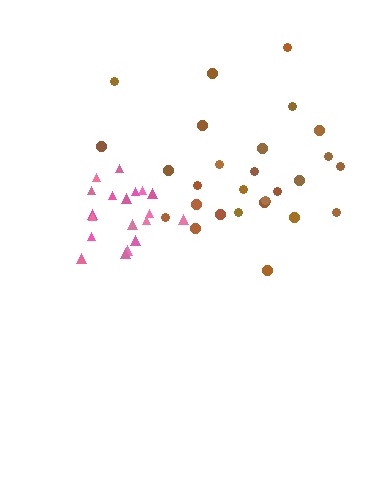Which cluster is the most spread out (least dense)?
Brown.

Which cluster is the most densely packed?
Pink.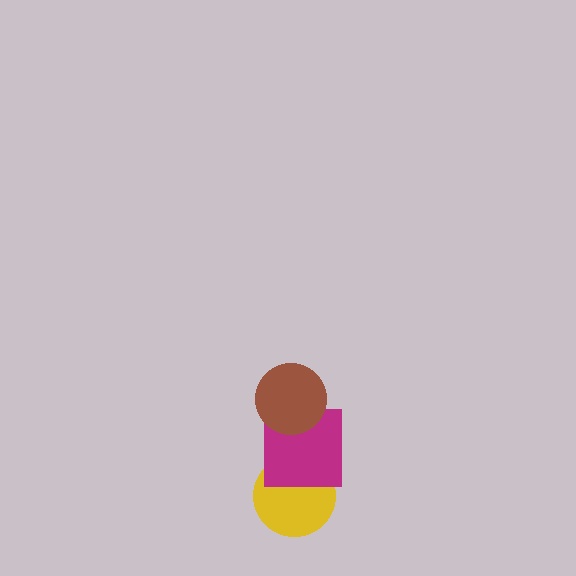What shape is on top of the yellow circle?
The magenta square is on top of the yellow circle.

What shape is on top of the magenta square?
The brown circle is on top of the magenta square.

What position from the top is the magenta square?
The magenta square is 2nd from the top.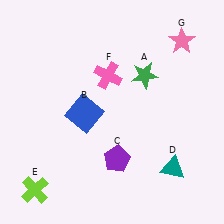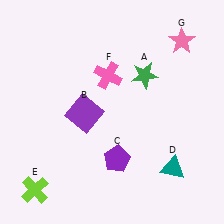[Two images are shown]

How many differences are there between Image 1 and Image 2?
There is 1 difference between the two images.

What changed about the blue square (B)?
In Image 1, B is blue. In Image 2, it changed to purple.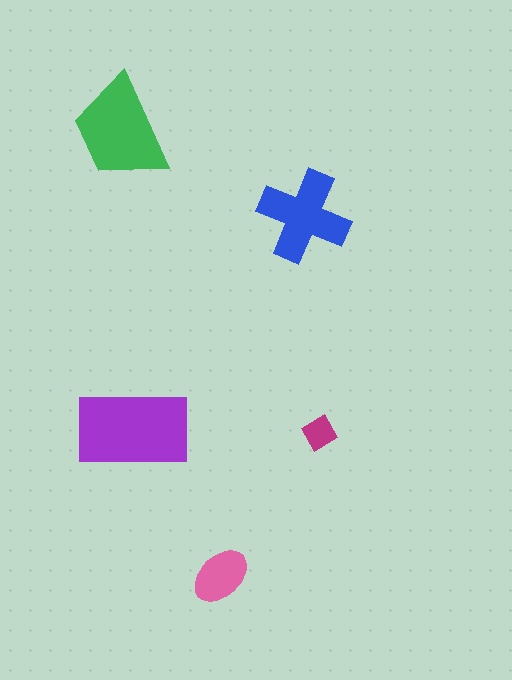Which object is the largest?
The purple rectangle.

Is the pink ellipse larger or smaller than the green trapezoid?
Smaller.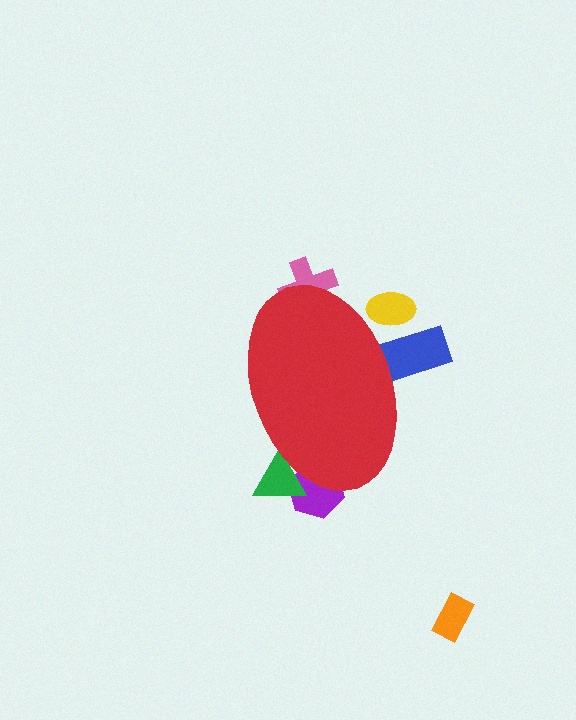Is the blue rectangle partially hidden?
Yes, the blue rectangle is partially hidden behind the red ellipse.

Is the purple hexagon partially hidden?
Yes, the purple hexagon is partially hidden behind the red ellipse.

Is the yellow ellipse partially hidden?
Yes, the yellow ellipse is partially hidden behind the red ellipse.